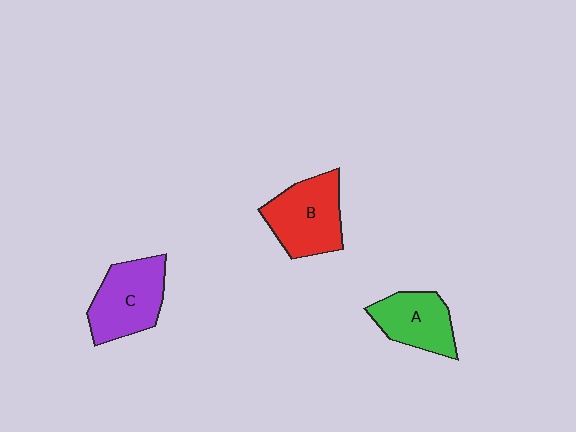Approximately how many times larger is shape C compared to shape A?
Approximately 1.3 times.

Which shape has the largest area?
Shape B (red).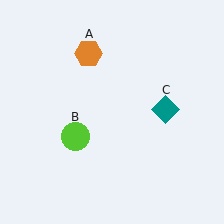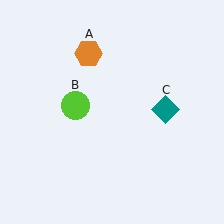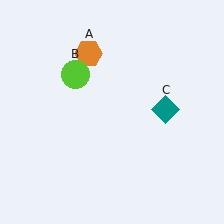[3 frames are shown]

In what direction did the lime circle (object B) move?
The lime circle (object B) moved up.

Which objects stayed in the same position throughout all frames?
Orange hexagon (object A) and teal diamond (object C) remained stationary.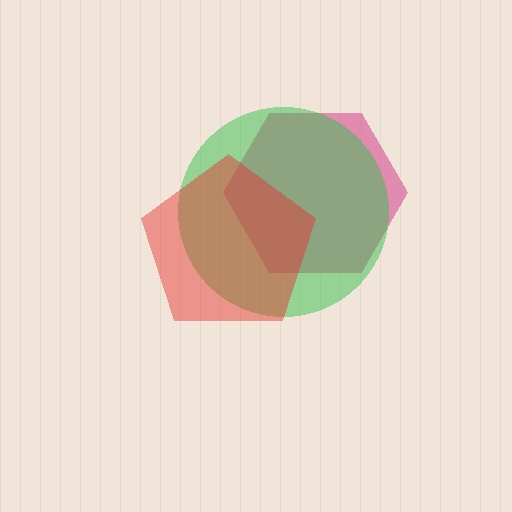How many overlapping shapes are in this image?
There are 3 overlapping shapes in the image.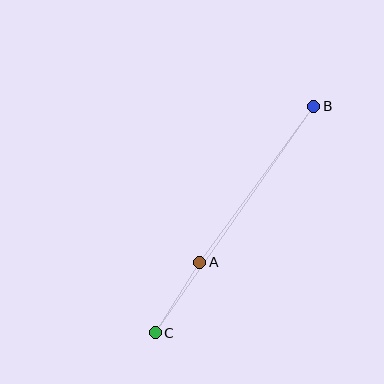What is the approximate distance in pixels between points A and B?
The distance between A and B is approximately 193 pixels.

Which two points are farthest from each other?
Points B and C are farthest from each other.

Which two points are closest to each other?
Points A and C are closest to each other.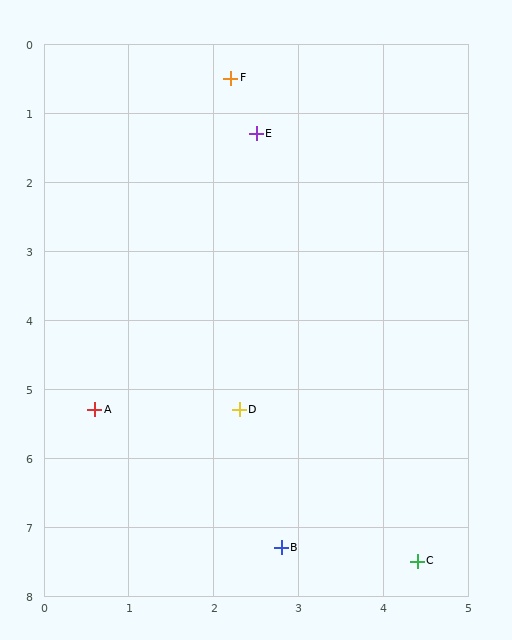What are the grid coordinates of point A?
Point A is at approximately (0.6, 5.3).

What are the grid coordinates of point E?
Point E is at approximately (2.5, 1.3).